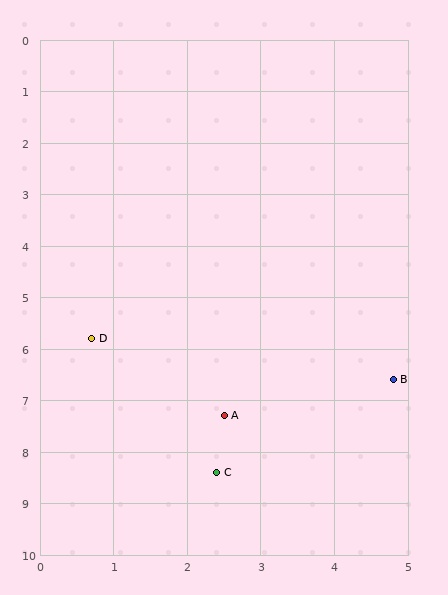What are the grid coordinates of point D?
Point D is at approximately (0.7, 5.8).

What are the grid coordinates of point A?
Point A is at approximately (2.5, 7.3).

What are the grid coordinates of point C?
Point C is at approximately (2.4, 8.4).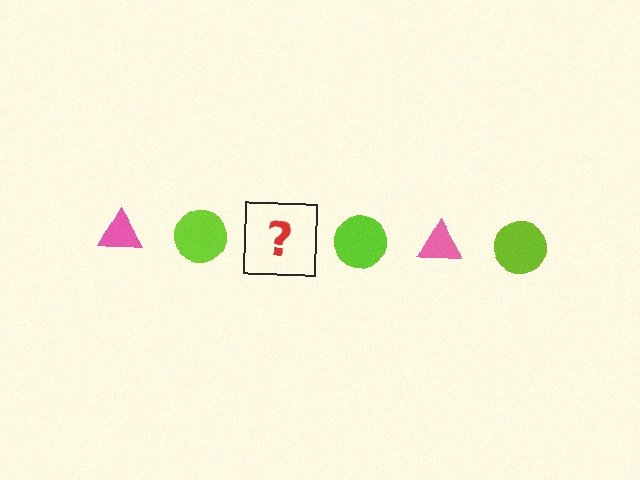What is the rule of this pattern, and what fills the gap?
The rule is that the pattern alternates between pink triangle and lime circle. The gap should be filled with a pink triangle.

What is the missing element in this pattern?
The missing element is a pink triangle.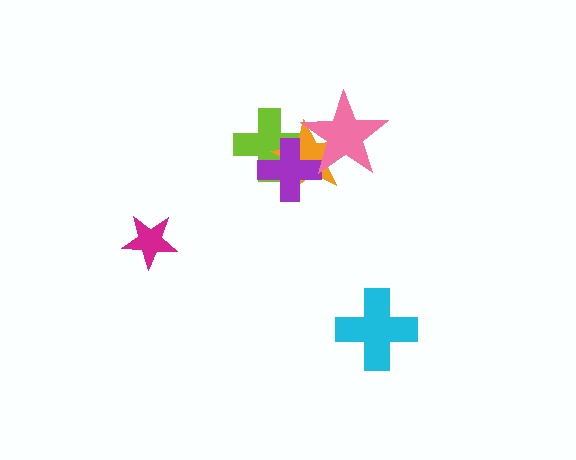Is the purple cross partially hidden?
Yes, it is partially covered by another shape.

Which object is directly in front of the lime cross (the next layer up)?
The orange star is directly in front of the lime cross.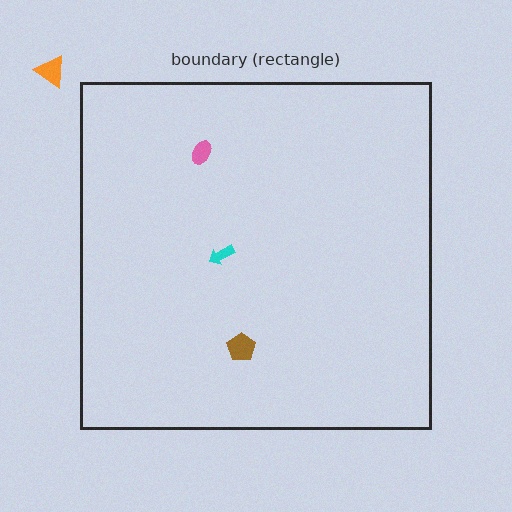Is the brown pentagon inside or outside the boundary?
Inside.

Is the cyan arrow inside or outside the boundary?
Inside.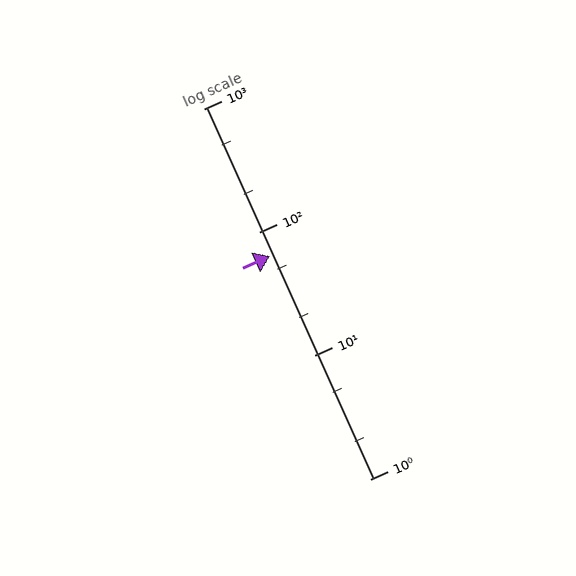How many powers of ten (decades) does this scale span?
The scale spans 3 decades, from 1 to 1000.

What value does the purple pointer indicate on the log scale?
The pointer indicates approximately 64.